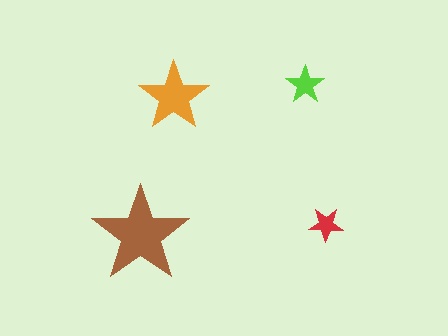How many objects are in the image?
There are 4 objects in the image.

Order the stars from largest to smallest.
the brown one, the orange one, the lime one, the red one.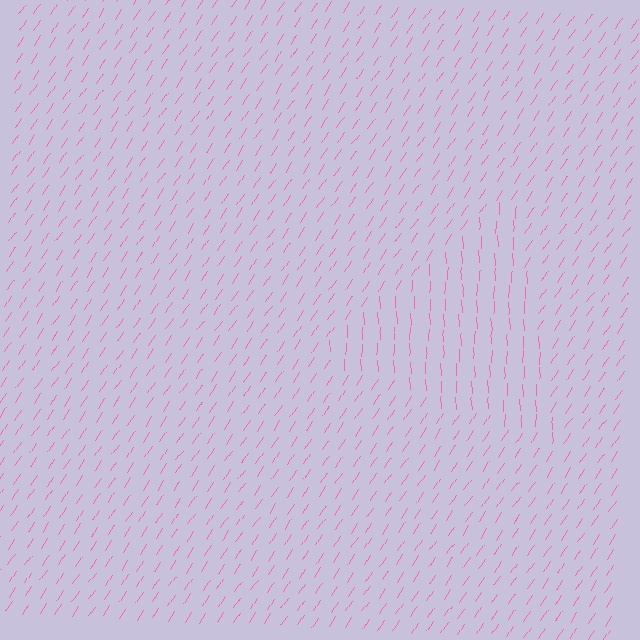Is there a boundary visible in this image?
Yes, there is a texture boundary formed by a change in line orientation.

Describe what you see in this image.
The image is filled with small pink line segments. A triangle region in the image has lines oriented differently from the surrounding lines, creating a visible texture boundary.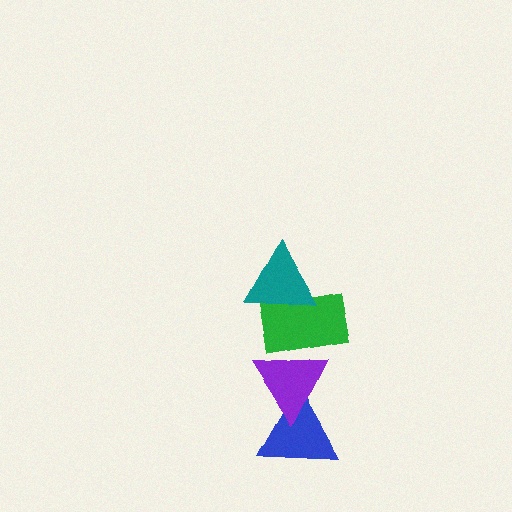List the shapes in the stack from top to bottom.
From top to bottom: the teal triangle, the green rectangle, the purple triangle, the blue triangle.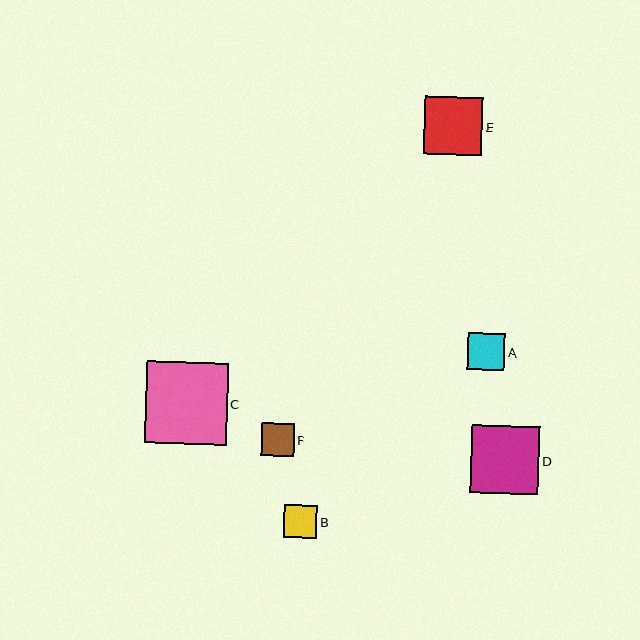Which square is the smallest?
Square F is the smallest with a size of approximately 33 pixels.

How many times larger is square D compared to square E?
Square D is approximately 1.2 times the size of square E.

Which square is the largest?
Square C is the largest with a size of approximately 81 pixels.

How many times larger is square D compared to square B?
Square D is approximately 2.0 times the size of square B.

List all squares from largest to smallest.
From largest to smallest: C, D, E, A, B, F.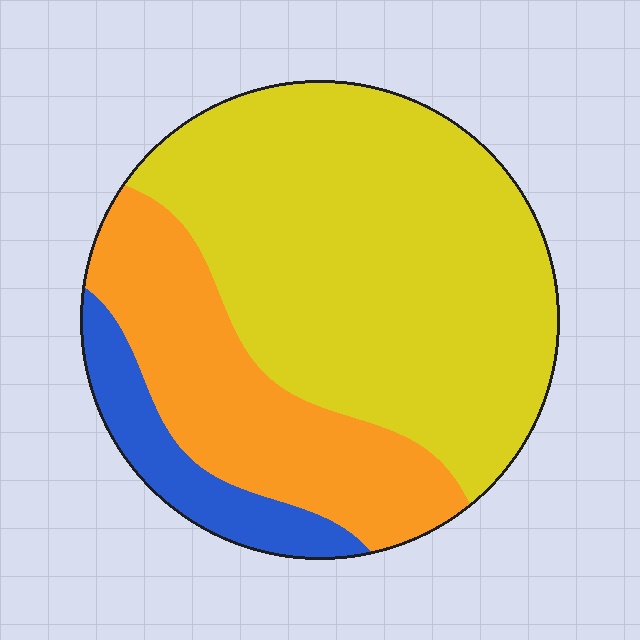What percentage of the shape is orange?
Orange takes up about one quarter (1/4) of the shape.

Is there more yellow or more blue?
Yellow.